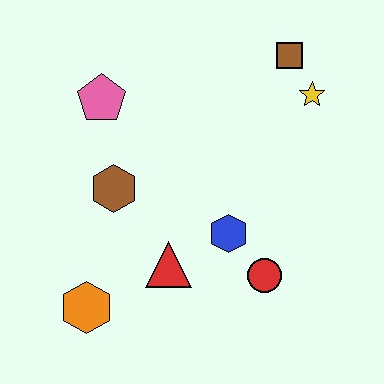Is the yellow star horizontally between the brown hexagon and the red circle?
No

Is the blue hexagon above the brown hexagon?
No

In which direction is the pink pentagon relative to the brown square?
The pink pentagon is to the left of the brown square.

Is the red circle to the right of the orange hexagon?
Yes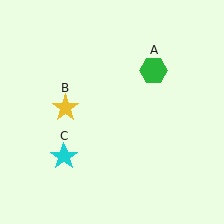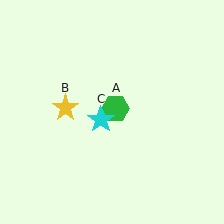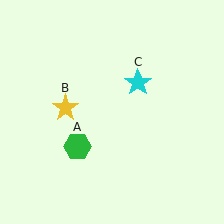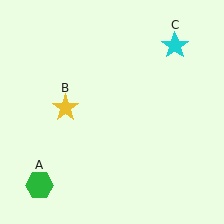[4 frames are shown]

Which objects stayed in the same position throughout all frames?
Yellow star (object B) remained stationary.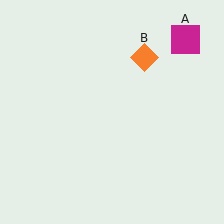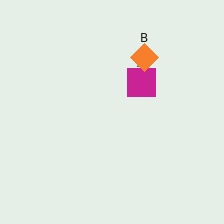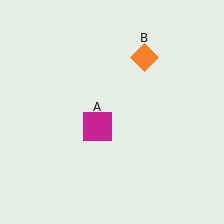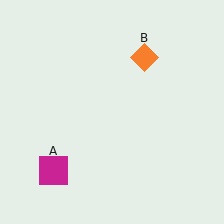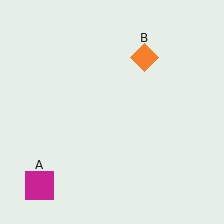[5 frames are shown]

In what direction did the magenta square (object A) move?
The magenta square (object A) moved down and to the left.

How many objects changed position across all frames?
1 object changed position: magenta square (object A).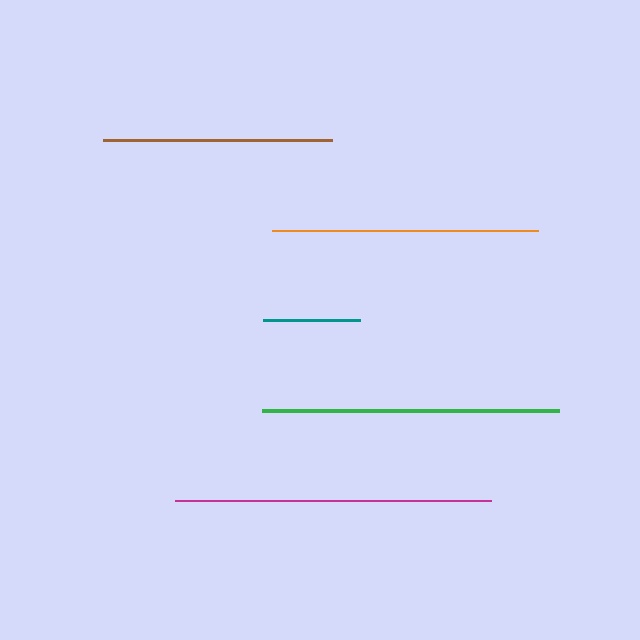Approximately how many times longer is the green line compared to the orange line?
The green line is approximately 1.1 times the length of the orange line.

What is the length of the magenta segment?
The magenta segment is approximately 316 pixels long.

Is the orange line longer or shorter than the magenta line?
The magenta line is longer than the orange line.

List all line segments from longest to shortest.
From longest to shortest: magenta, green, orange, brown, teal.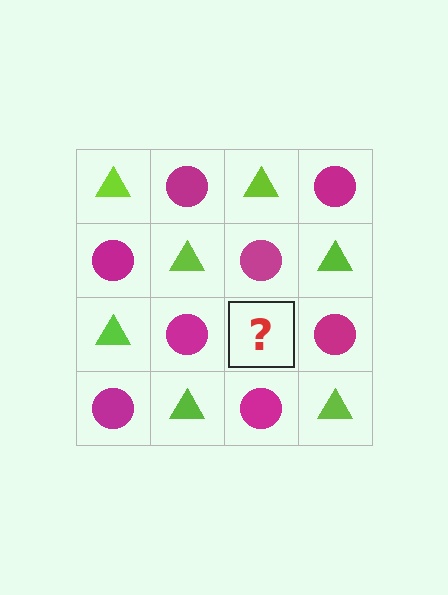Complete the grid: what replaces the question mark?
The question mark should be replaced with a lime triangle.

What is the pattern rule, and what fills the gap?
The rule is that it alternates lime triangle and magenta circle in a checkerboard pattern. The gap should be filled with a lime triangle.